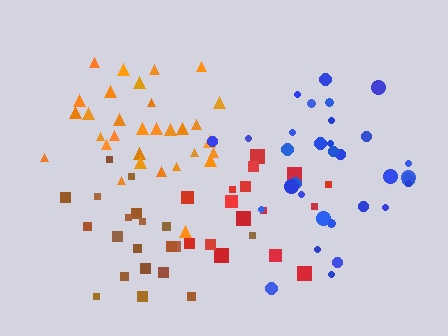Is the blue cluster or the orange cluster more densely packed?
Orange.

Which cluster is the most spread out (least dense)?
Blue.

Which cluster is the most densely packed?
Red.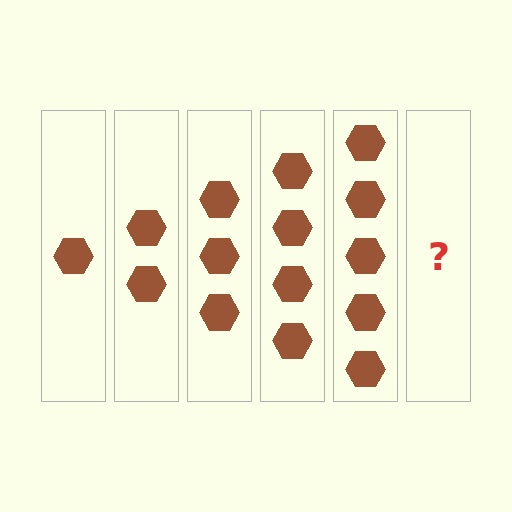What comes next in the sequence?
The next element should be 6 hexagons.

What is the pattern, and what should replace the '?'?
The pattern is that each step adds one more hexagon. The '?' should be 6 hexagons.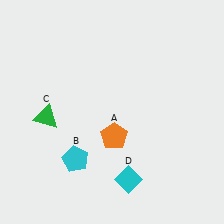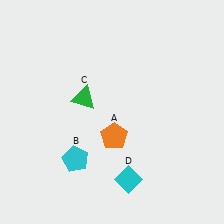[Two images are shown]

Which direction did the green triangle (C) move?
The green triangle (C) moved right.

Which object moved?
The green triangle (C) moved right.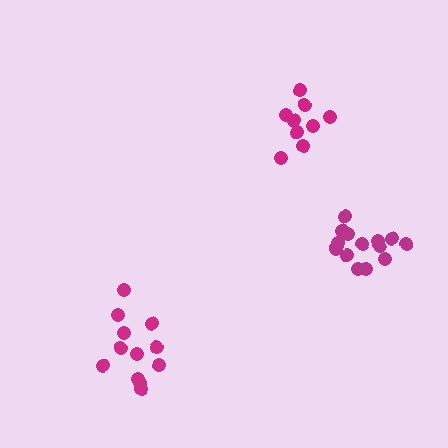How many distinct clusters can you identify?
There are 3 distinct clusters.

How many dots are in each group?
Group 1: 14 dots, Group 2: 9 dots, Group 3: 12 dots (35 total).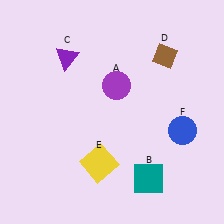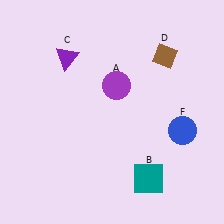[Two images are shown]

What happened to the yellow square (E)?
The yellow square (E) was removed in Image 2. It was in the bottom-left area of Image 1.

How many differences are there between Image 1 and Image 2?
There is 1 difference between the two images.